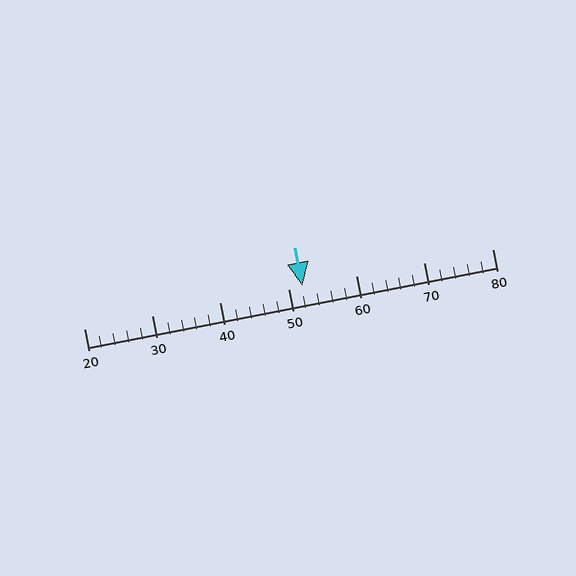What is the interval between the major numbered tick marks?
The major tick marks are spaced 10 units apart.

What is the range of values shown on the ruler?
The ruler shows values from 20 to 80.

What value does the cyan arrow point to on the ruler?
The cyan arrow points to approximately 52.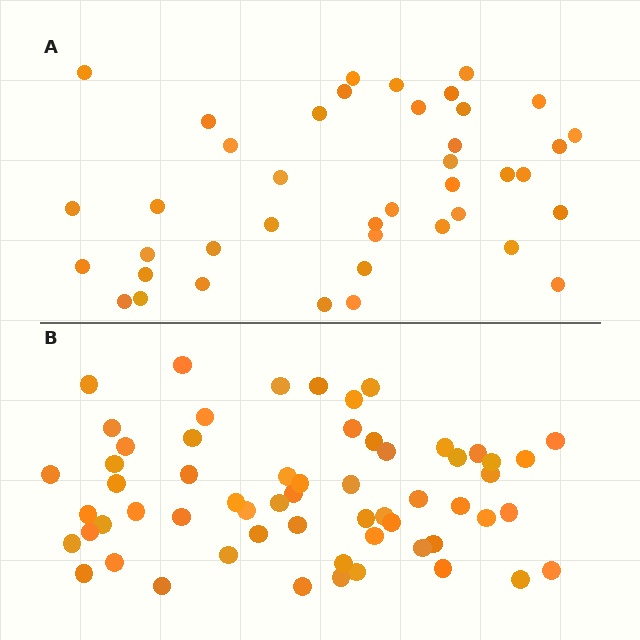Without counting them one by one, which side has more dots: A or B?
Region B (the bottom region) has more dots.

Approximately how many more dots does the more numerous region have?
Region B has approximately 20 more dots than region A.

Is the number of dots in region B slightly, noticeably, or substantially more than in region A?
Region B has substantially more. The ratio is roughly 1.5 to 1.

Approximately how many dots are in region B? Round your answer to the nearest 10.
About 60 dots.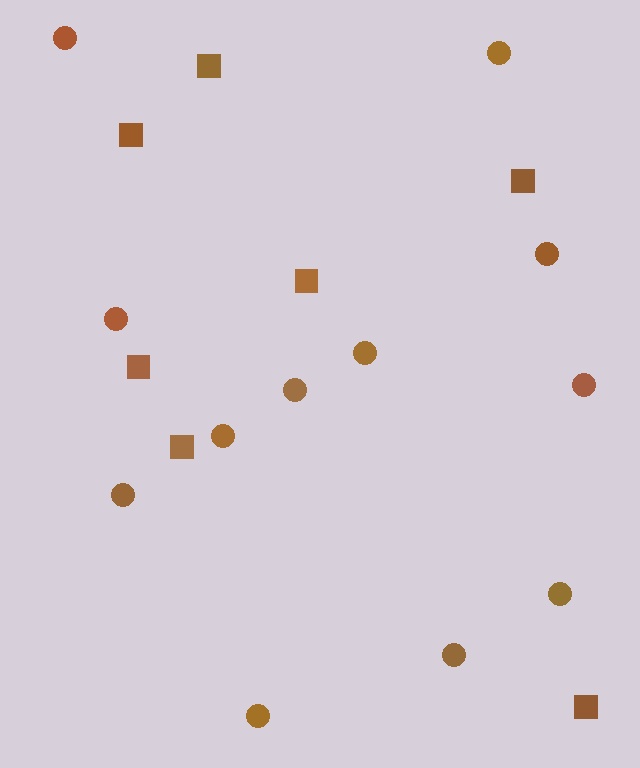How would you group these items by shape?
There are 2 groups: one group of circles (12) and one group of squares (7).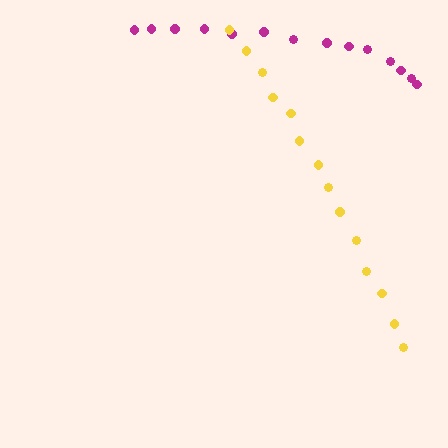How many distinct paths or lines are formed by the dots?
There are 2 distinct paths.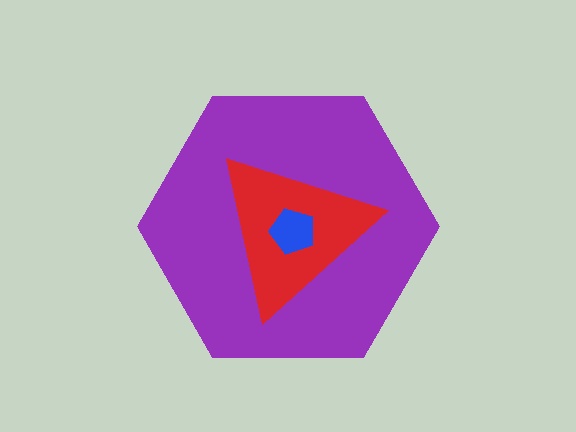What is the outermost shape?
The purple hexagon.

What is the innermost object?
The blue pentagon.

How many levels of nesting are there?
3.